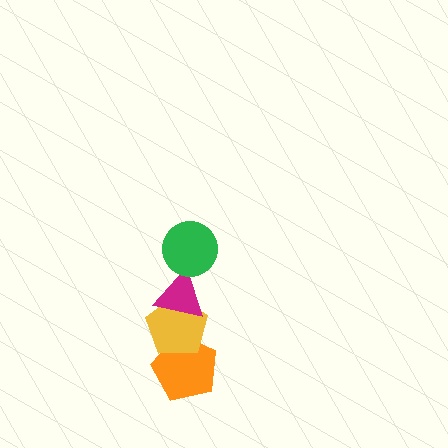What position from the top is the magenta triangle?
The magenta triangle is 2nd from the top.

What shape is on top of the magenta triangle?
The green circle is on top of the magenta triangle.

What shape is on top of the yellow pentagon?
The magenta triangle is on top of the yellow pentagon.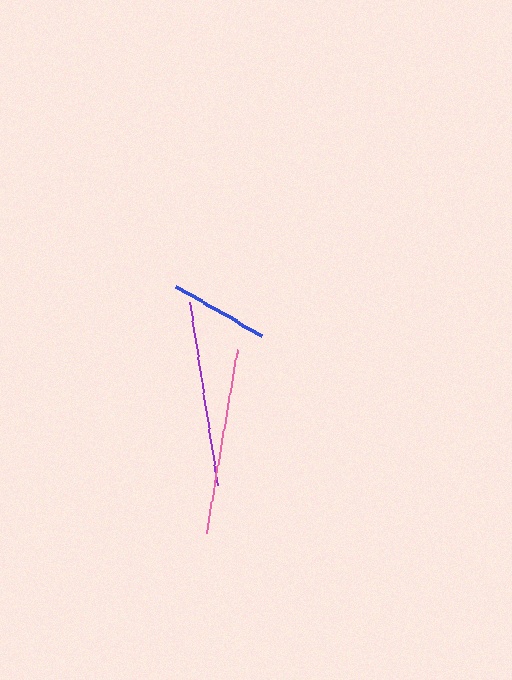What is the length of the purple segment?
The purple segment is approximately 185 pixels long.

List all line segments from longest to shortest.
From longest to shortest: pink, purple, blue.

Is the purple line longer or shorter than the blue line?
The purple line is longer than the blue line.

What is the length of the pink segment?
The pink segment is approximately 186 pixels long.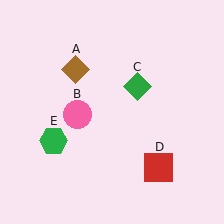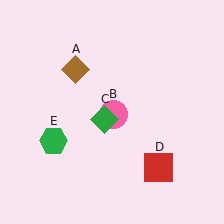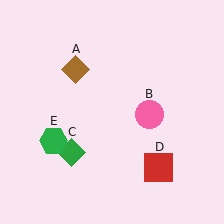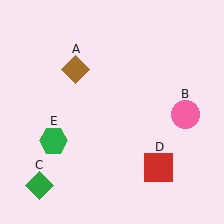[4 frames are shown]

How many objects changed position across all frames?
2 objects changed position: pink circle (object B), green diamond (object C).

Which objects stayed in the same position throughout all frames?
Brown diamond (object A) and red square (object D) and green hexagon (object E) remained stationary.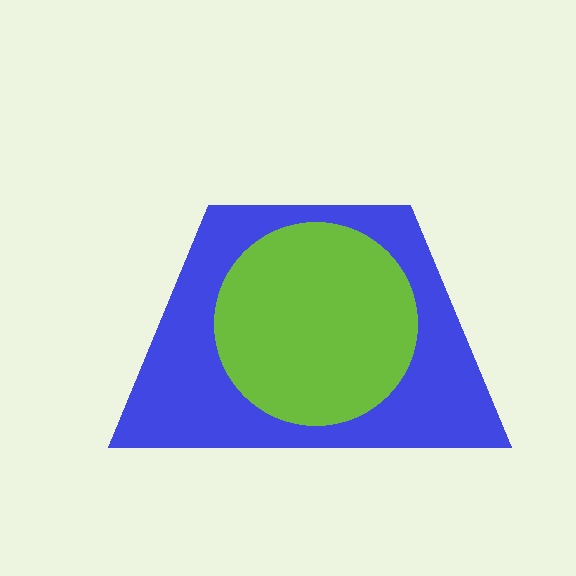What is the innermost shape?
The lime circle.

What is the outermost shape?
The blue trapezoid.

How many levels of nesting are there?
2.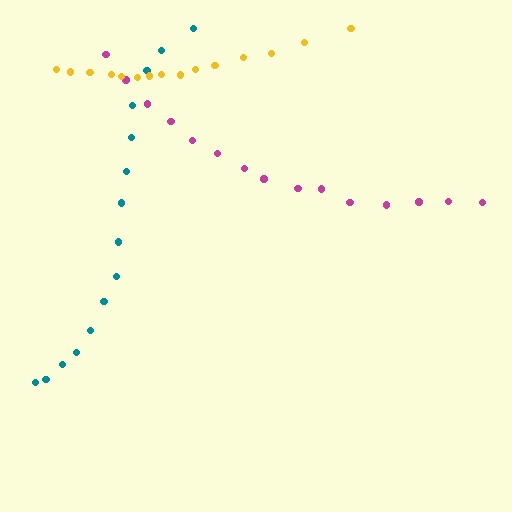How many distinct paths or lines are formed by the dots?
There are 3 distinct paths.